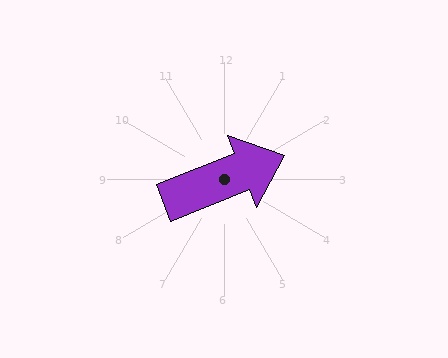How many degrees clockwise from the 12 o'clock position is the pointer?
Approximately 68 degrees.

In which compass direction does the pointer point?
East.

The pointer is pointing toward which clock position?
Roughly 2 o'clock.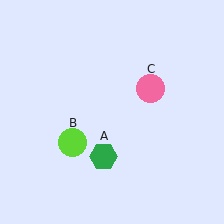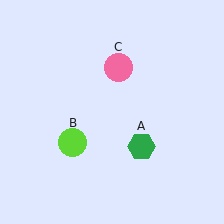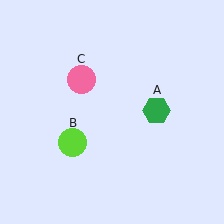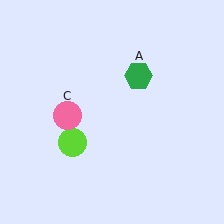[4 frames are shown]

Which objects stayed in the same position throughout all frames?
Lime circle (object B) remained stationary.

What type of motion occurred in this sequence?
The green hexagon (object A), pink circle (object C) rotated counterclockwise around the center of the scene.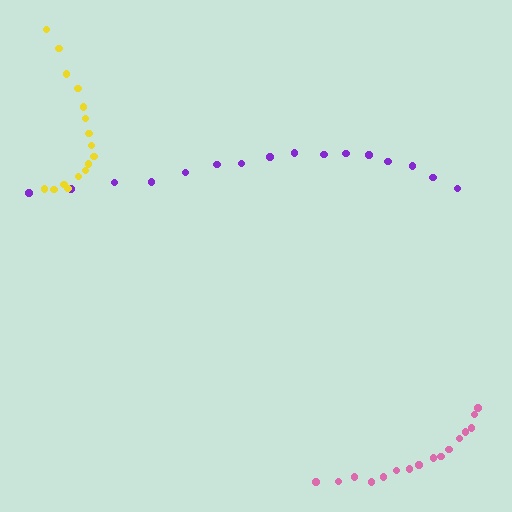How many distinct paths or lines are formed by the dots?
There are 3 distinct paths.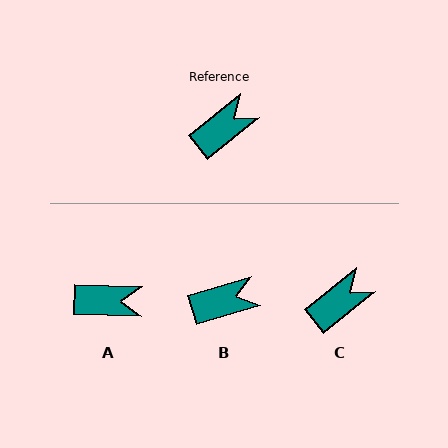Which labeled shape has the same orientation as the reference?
C.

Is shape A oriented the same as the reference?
No, it is off by about 41 degrees.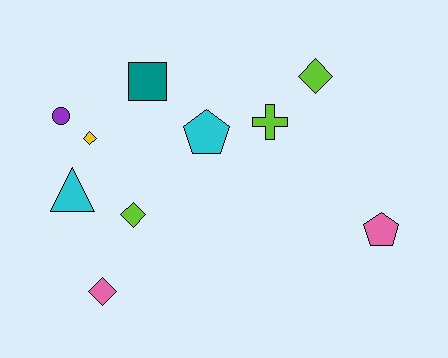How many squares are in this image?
There is 1 square.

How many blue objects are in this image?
There are no blue objects.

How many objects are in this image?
There are 10 objects.